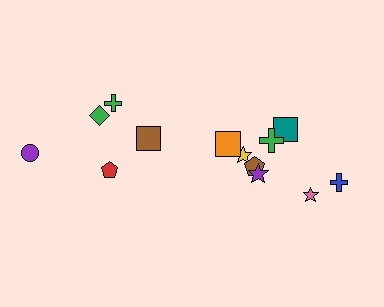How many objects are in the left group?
There are 5 objects.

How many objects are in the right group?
There are 8 objects.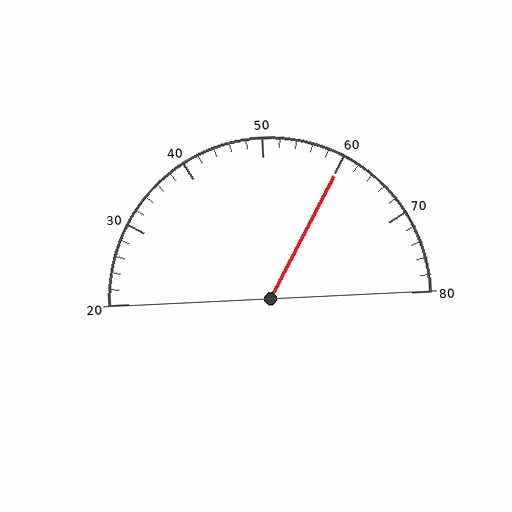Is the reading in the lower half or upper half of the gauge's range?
The reading is in the upper half of the range (20 to 80).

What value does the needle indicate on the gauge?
The needle indicates approximately 60.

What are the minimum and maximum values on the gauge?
The gauge ranges from 20 to 80.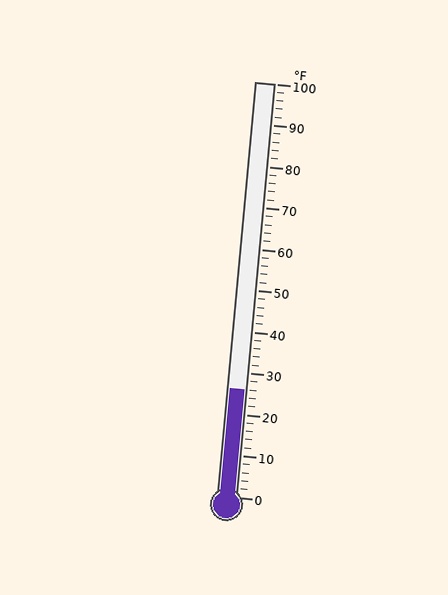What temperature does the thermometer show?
The thermometer shows approximately 26°F.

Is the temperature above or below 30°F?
The temperature is below 30°F.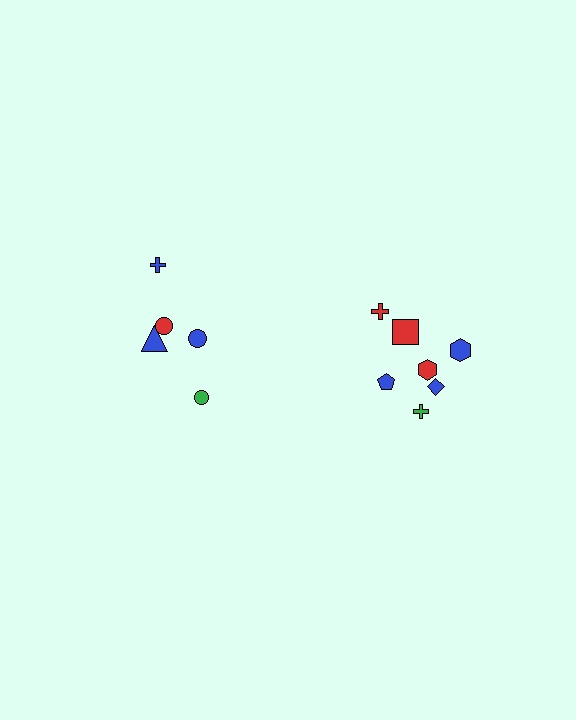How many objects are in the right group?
There are 7 objects.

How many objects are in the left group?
There are 5 objects.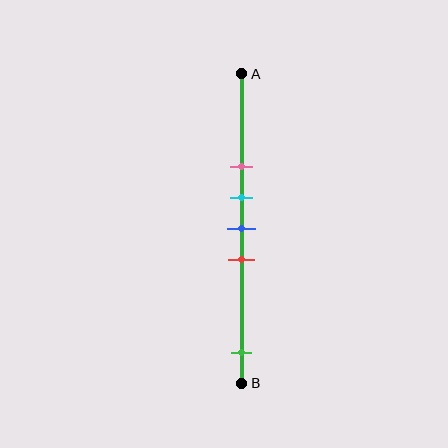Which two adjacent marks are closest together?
The cyan and blue marks are the closest adjacent pair.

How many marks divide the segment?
There are 5 marks dividing the segment.